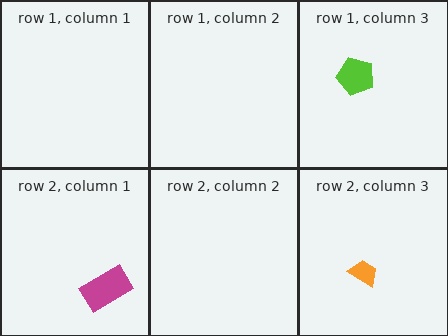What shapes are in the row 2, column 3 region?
The orange trapezoid.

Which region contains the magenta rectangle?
The row 2, column 1 region.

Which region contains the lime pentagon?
The row 1, column 3 region.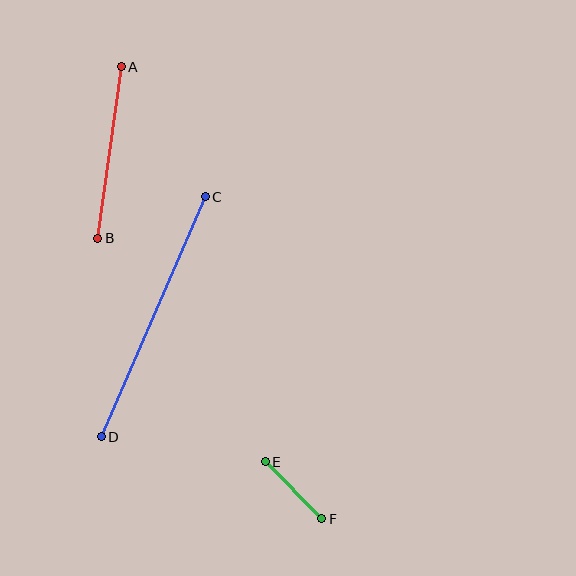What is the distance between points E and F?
The distance is approximately 80 pixels.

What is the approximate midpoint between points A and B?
The midpoint is at approximately (109, 153) pixels.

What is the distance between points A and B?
The distance is approximately 173 pixels.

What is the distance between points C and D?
The distance is approximately 262 pixels.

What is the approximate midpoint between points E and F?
The midpoint is at approximately (293, 490) pixels.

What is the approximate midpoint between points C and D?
The midpoint is at approximately (153, 317) pixels.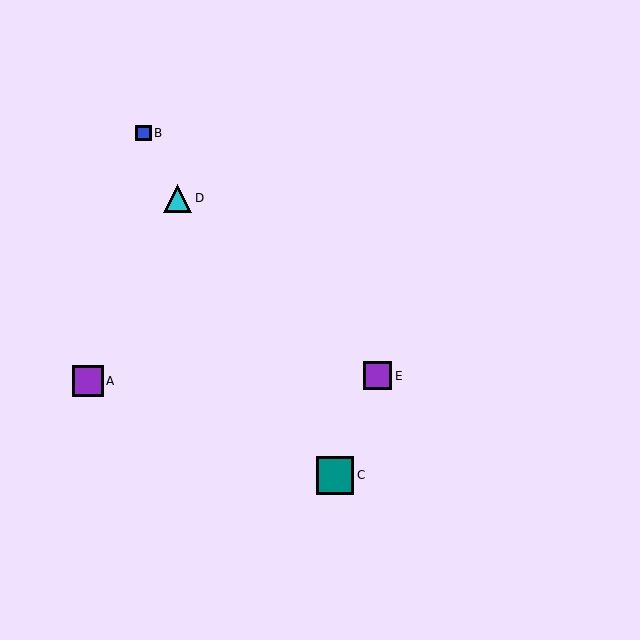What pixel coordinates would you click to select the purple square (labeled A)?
Click at (88, 381) to select the purple square A.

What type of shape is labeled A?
Shape A is a purple square.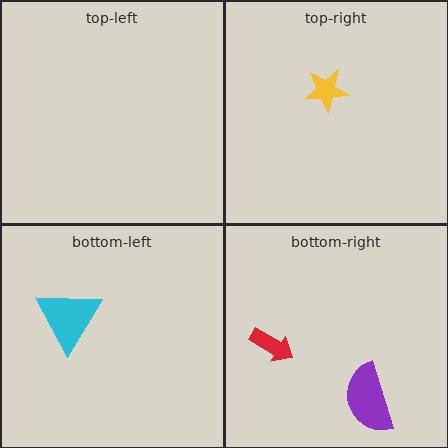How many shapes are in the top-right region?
1.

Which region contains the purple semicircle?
The bottom-right region.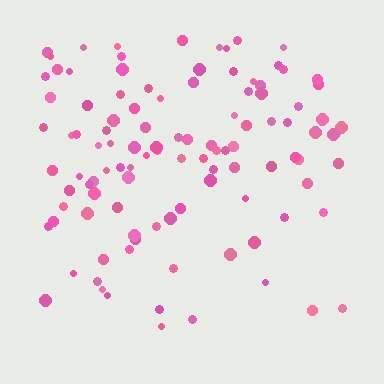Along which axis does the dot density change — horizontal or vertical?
Vertical.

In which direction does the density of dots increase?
From bottom to top, with the top side densest.